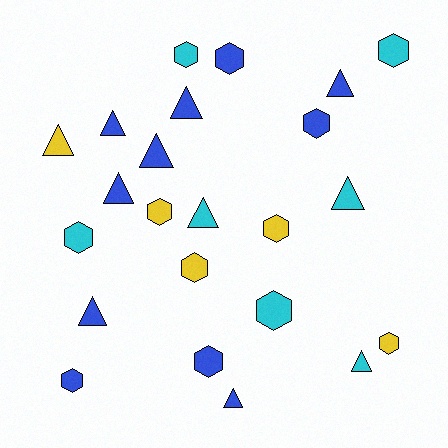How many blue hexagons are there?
There are 4 blue hexagons.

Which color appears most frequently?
Blue, with 11 objects.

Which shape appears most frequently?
Hexagon, with 12 objects.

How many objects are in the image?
There are 23 objects.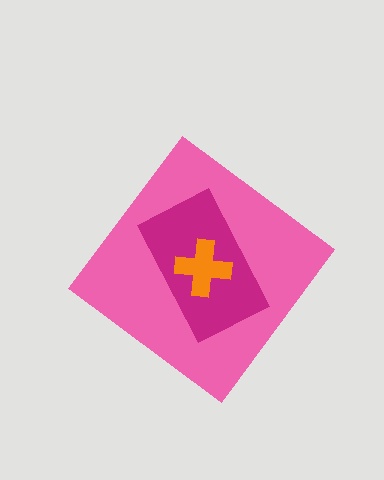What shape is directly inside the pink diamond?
The magenta rectangle.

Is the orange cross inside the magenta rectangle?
Yes.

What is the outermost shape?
The pink diamond.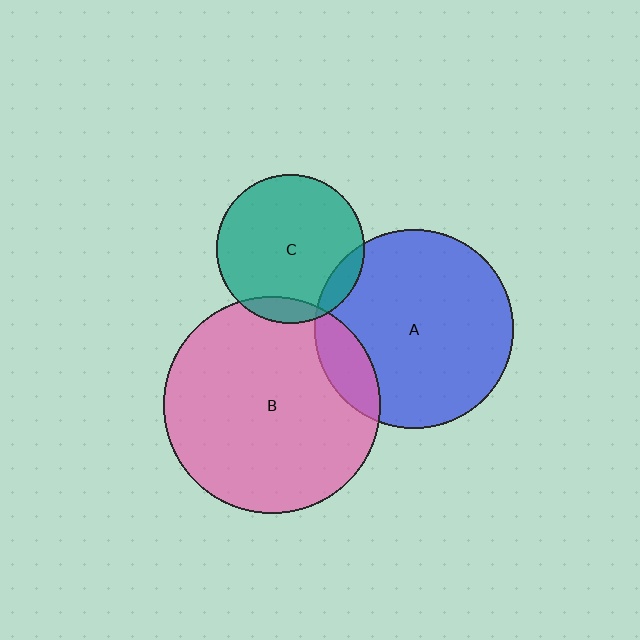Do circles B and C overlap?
Yes.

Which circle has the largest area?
Circle B (pink).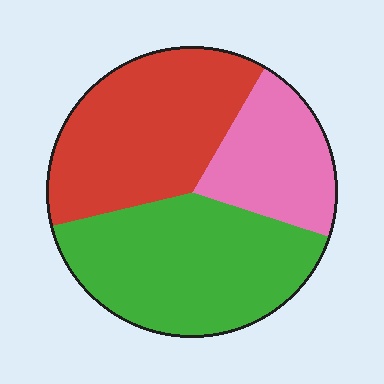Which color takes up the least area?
Pink, at roughly 20%.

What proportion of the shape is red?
Red takes up between a third and a half of the shape.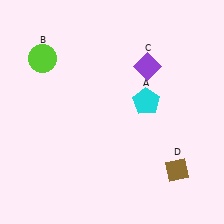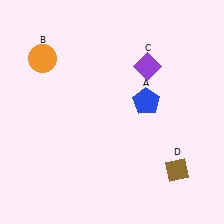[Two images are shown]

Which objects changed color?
A changed from cyan to blue. B changed from lime to orange.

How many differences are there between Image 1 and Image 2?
There are 2 differences between the two images.